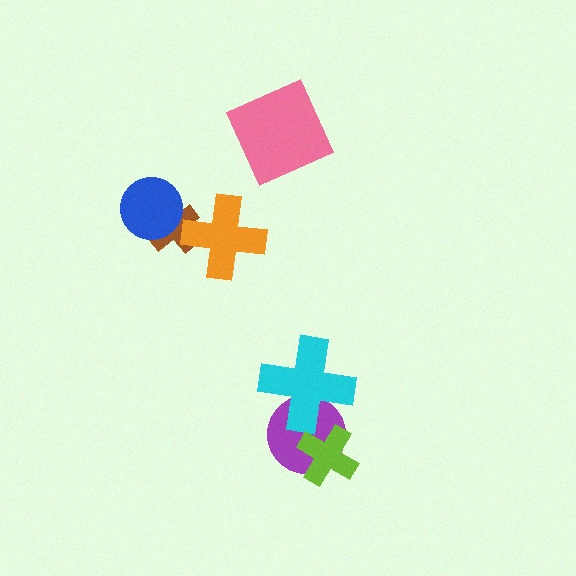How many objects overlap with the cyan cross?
1 object overlaps with the cyan cross.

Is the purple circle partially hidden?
Yes, it is partially covered by another shape.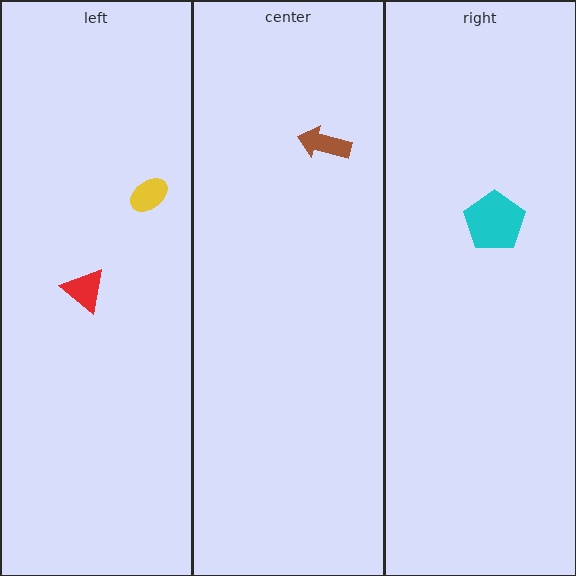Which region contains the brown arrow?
The center region.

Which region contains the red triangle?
The left region.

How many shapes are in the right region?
1.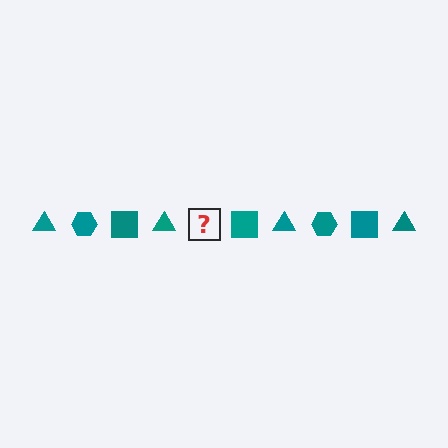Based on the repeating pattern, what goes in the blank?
The blank should be a teal hexagon.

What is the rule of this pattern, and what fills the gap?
The rule is that the pattern cycles through triangle, hexagon, square shapes in teal. The gap should be filled with a teal hexagon.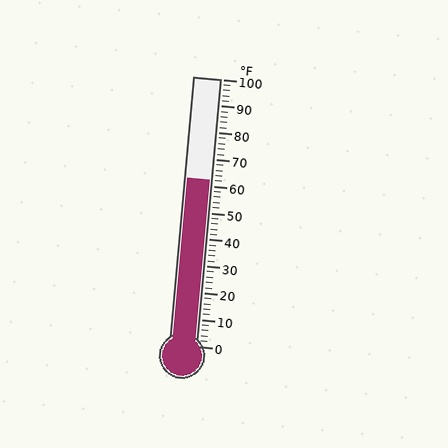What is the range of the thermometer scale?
The thermometer scale ranges from 0°F to 100°F.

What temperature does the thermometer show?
The thermometer shows approximately 62°F.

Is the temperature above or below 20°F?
The temperature is above 20°F.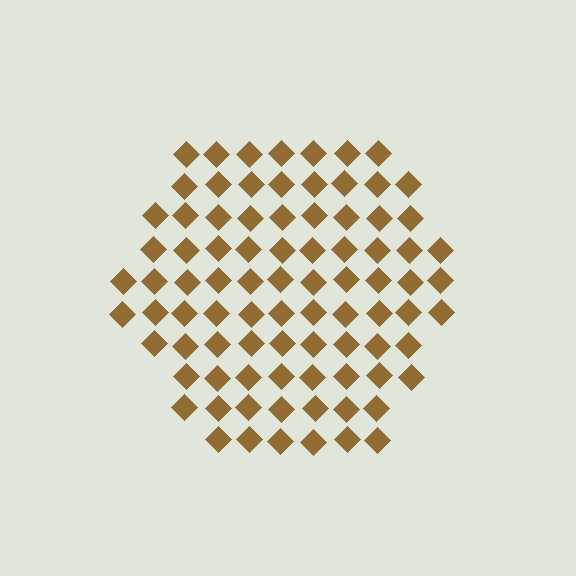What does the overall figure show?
The overall figure shows a hexagon.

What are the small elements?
The small elements are diamonds.